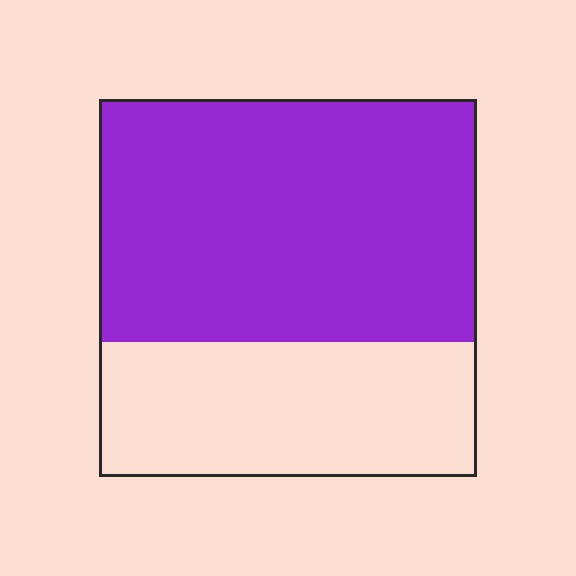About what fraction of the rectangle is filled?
About five eighths (5/8).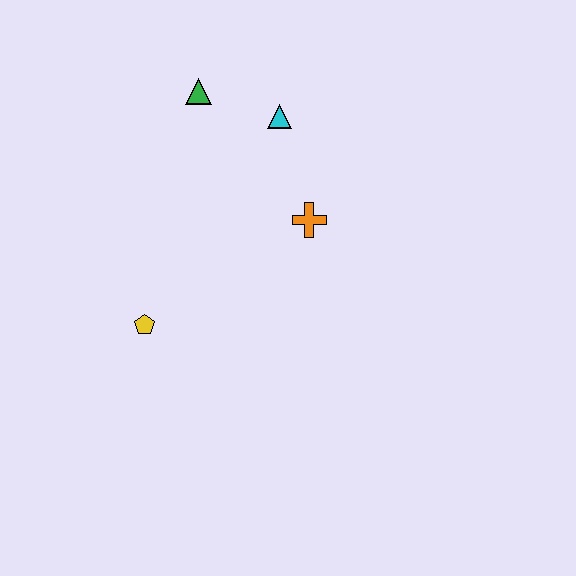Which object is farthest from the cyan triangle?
The yellow pentagon is farthest from the cyan triangle.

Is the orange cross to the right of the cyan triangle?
Yes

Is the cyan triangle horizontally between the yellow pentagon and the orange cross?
Yes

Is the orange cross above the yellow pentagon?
Yes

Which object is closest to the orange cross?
The cyan triangle is closest to the orange cross.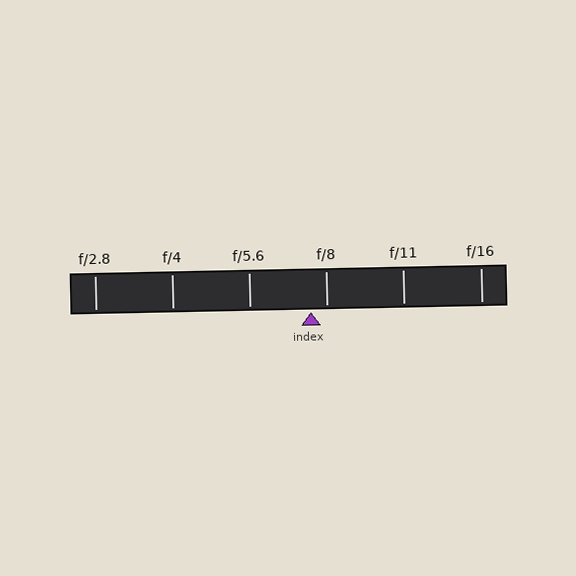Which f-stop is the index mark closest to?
The index mark is closest to f/8.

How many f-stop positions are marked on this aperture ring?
There are 6 f-stop positions marked.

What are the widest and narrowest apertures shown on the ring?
The widest aperture shown is f/2.8 and the narrowest is f/16.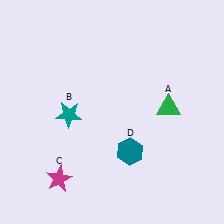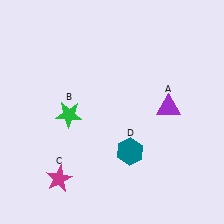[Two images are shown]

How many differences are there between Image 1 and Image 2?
There are 2 differences between the two images.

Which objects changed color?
A changed from green to purple. B changed from teal to green.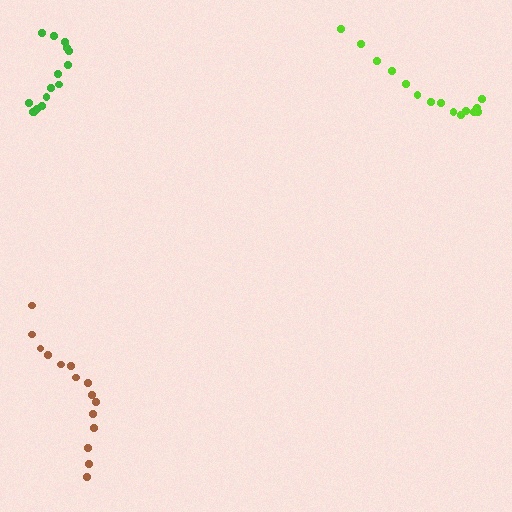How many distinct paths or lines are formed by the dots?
There are 3 distinct paths.